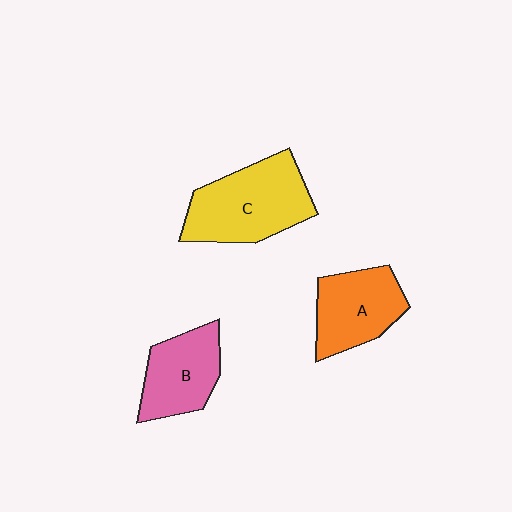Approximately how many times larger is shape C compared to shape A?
Approximately 1.4 times.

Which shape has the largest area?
Shape C (yellow).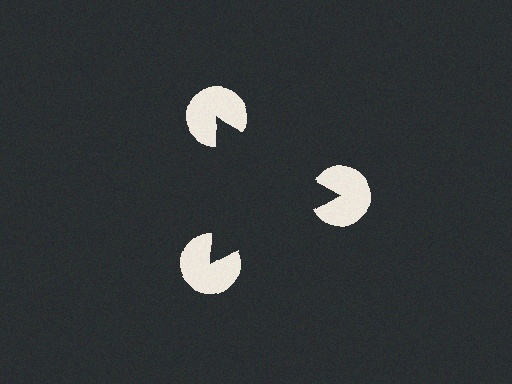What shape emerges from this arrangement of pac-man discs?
An illusory triangle — its edges are inferred from the aligned wedge cuts in the pac-man discs, not physically drawn.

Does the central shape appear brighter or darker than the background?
It typically appears slightly darker than the background, even though no actual brightness change is drawn.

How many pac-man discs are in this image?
There are 3 — one at each vertex of the illusory triangle.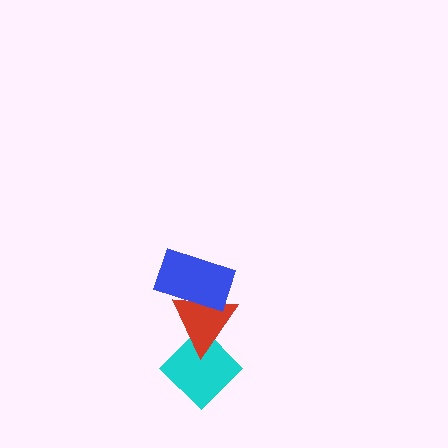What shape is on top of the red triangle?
The blue rectangle is on top of the red triangle.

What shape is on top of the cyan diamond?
The red triangle is on top of the cyan diamond.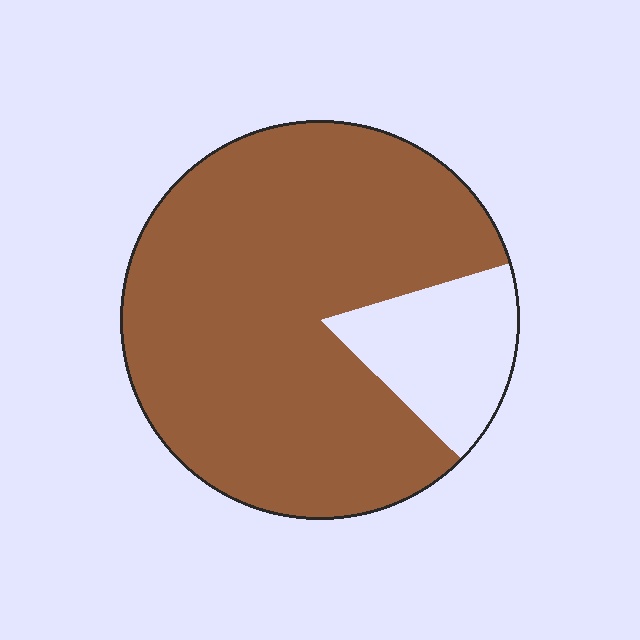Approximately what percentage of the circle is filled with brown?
Approximately 85%.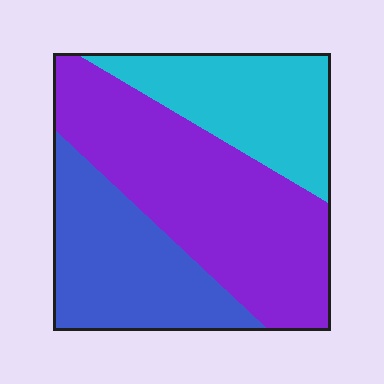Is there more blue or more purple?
Purple.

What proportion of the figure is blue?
Blue covers 28% of the figure.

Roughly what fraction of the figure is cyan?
Cyan covers roughly 25% of the figure.